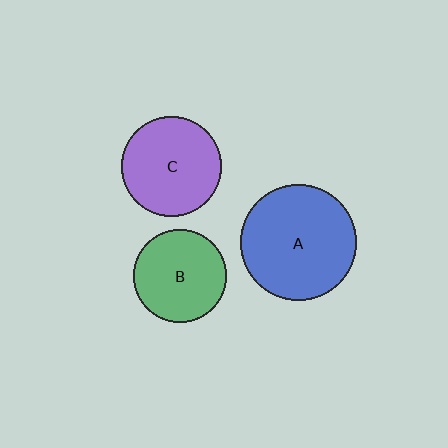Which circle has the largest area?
Circle A (blue).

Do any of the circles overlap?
No, none of the circles overlap.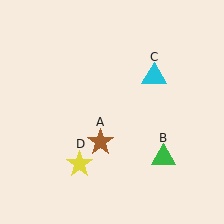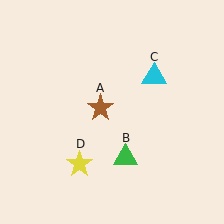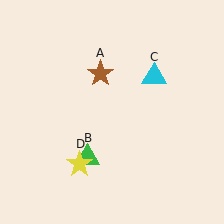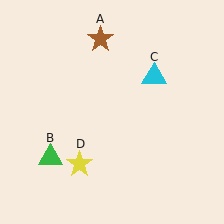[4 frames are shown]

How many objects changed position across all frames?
2 objects changed position: brown star (object A), green triangle (object B).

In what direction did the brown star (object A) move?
The brown star (object A) moved up.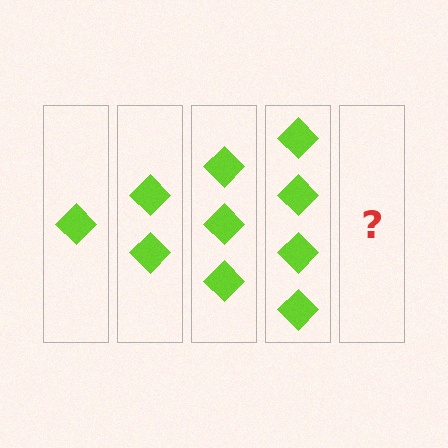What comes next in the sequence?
The next element should be 5 diamonds.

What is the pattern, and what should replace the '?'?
The pattern is that each step adds one more diamond. The '?' should be 5 diamonds.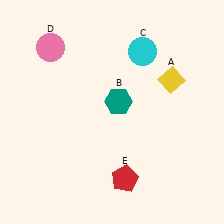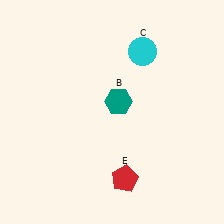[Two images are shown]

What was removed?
The pink circle (D), the yellow diamond (A) were removed in Image 2.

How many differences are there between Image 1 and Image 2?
There are 2 differences between the two images.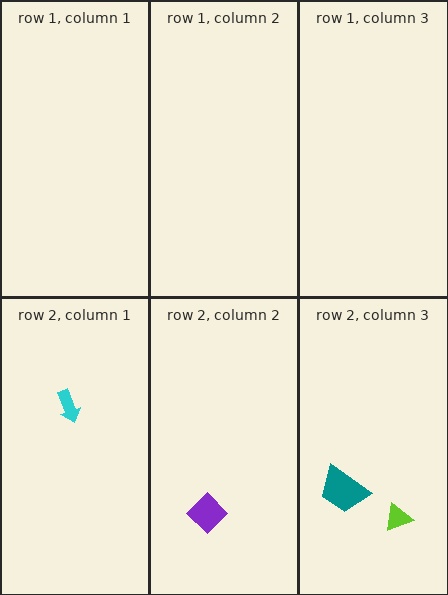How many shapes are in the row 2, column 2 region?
1.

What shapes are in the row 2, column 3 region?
The teal trapezoid, the lime triangle.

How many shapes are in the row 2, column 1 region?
1.